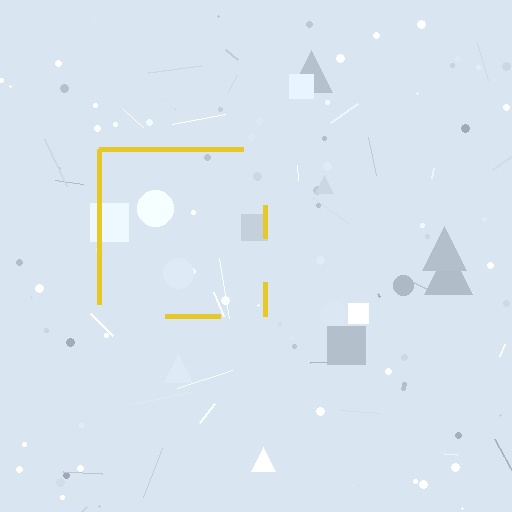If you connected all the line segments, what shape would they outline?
They would outline a square.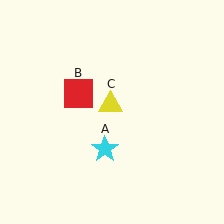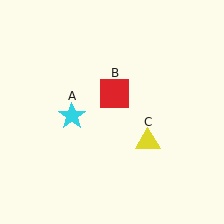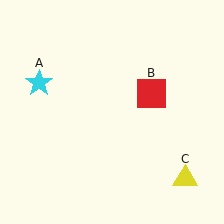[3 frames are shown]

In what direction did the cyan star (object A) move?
The cyan star (object A) moved up and to the left.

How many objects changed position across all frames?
3 objects changed position: cyan star (object A), red square (object B), yellow triangle (object C).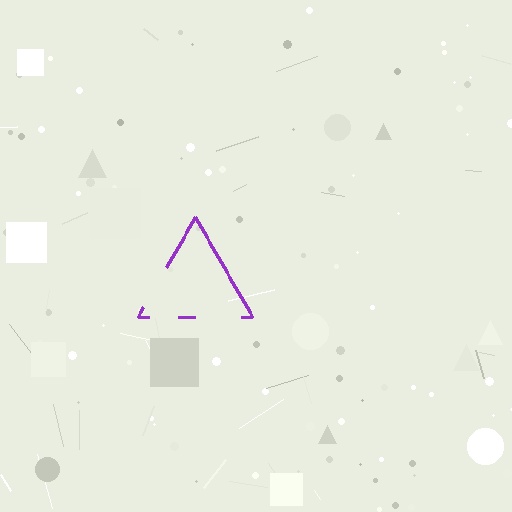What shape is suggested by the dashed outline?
The dashed outline suggests a triangle.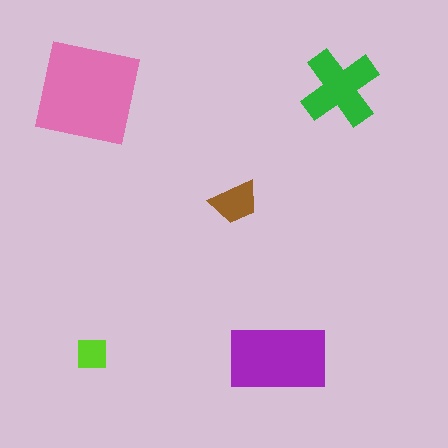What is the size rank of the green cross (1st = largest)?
3rd.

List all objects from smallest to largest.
The lime square, the brown trapezoid, the green cross, the purple rectangle, the pink square.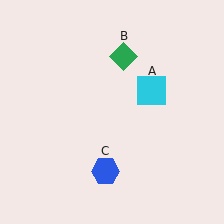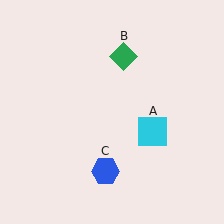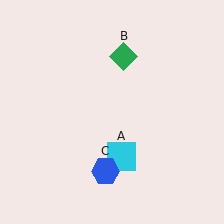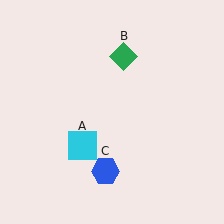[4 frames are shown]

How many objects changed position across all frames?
1 object changed position: cyan square (object A).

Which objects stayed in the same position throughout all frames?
Green diamond (object B) and blue hexagon (object C) remained stationary.